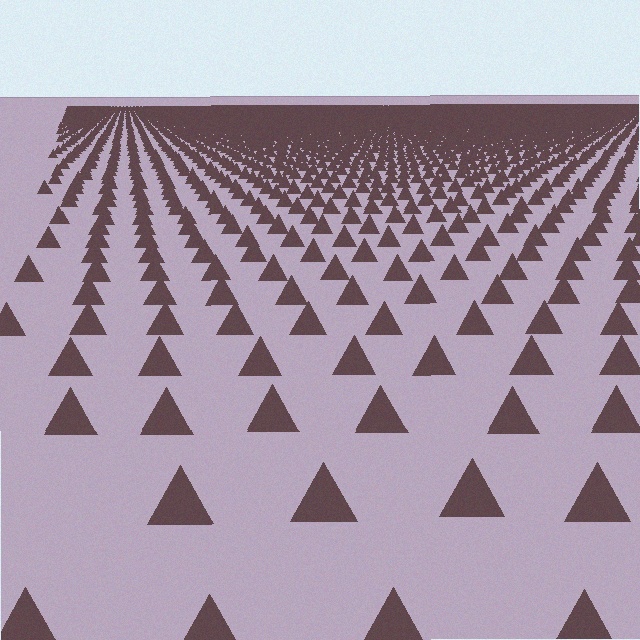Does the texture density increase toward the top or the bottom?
Density increases toward the top.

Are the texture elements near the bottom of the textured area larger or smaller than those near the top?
Larger. Near the bottom, elements are closer to the viewer and appear at a bigger on-screen size.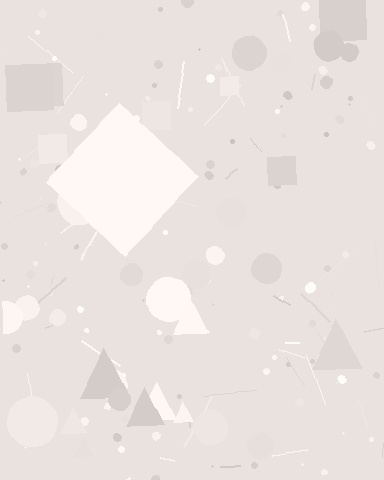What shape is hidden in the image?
A diamond is hidden in the image.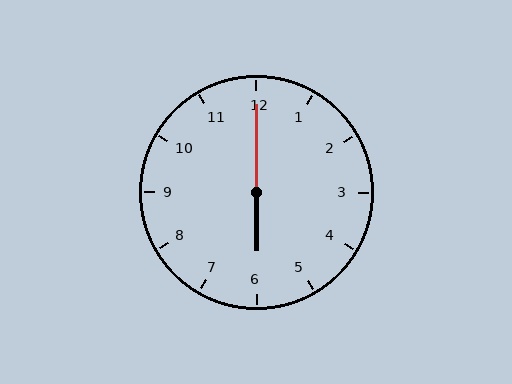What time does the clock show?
6:00.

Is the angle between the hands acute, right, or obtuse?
It is obtuse.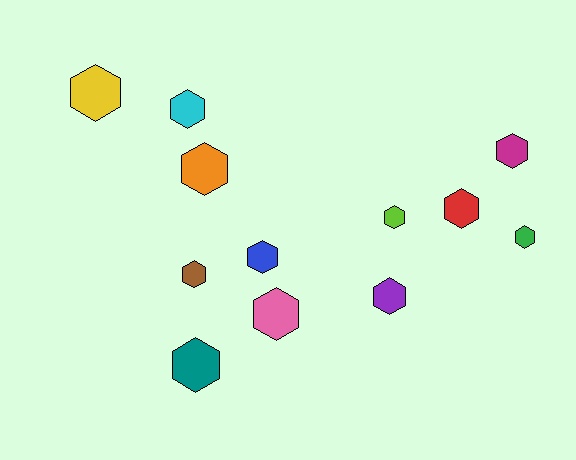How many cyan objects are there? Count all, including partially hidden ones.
There is 1 cyan object.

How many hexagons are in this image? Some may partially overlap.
There are 12 hexagons.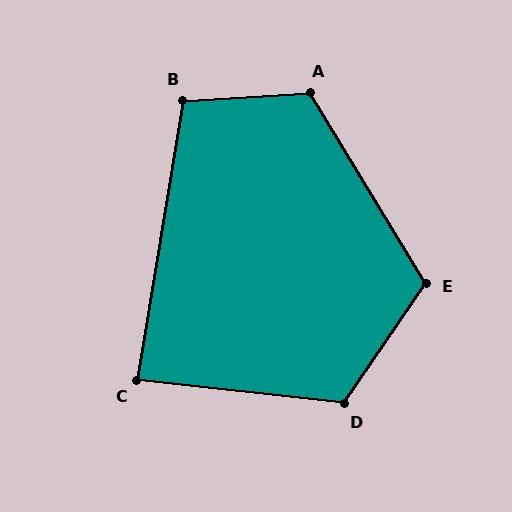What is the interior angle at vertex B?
Approximately 103 degrees (obtuse).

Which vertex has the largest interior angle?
D, at approximately 118 degrees.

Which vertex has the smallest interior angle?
C, at approximately 87 degrees.